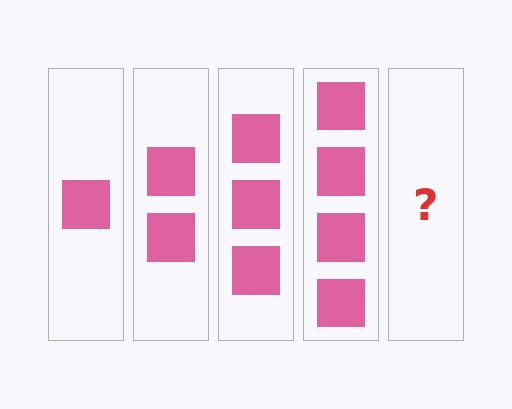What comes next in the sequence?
The next element should be 5 squares.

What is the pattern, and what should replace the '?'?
The pattern is that each step adds one more square. The '?' should be 5 squares.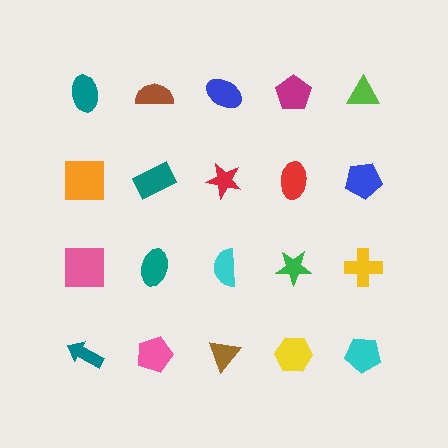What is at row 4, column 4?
A yellow hexagon.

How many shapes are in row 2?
5 shapes.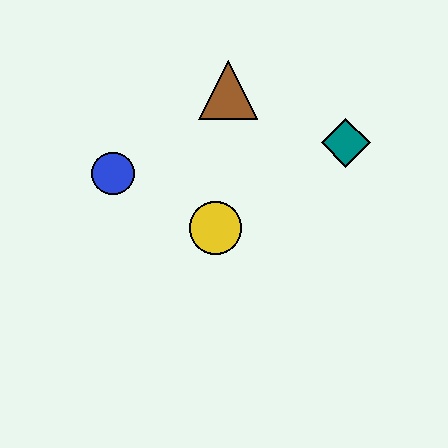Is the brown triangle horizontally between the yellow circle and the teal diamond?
Yes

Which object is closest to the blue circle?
The yellow circle is closest to the blue circle.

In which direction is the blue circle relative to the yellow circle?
The blue circle is to the left of the yellow circle.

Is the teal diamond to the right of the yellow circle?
Yes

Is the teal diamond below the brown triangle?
Yes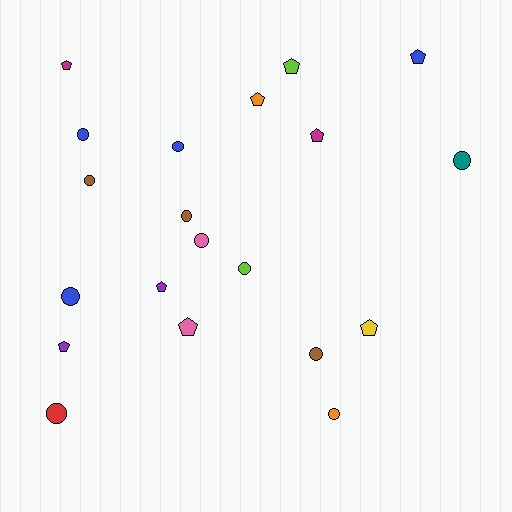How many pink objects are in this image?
There are 2 pink objects.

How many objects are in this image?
There are 20 objects.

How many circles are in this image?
There are 11 circles.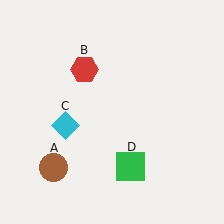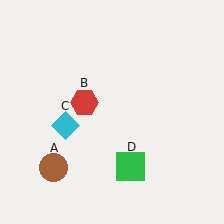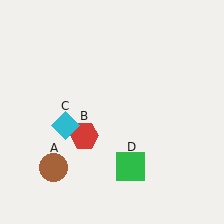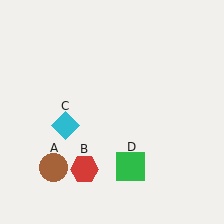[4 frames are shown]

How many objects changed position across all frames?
1 object changed position: red hexagon (object B).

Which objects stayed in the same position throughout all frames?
Brown circle (object A) and cyan diamond (object C) and green square (object D) remained stationary.